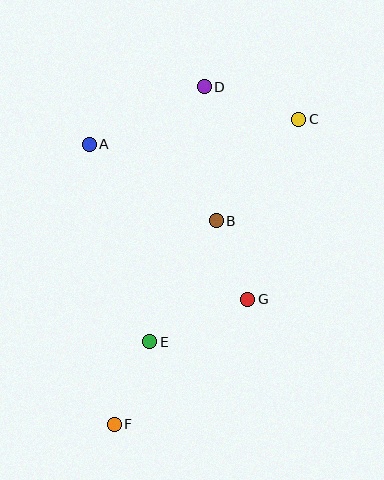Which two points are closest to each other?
Points B and G are closest to each other.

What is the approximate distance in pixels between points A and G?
The distance between A and G is approximately 222 pixels.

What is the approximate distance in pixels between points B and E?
The distance between B and E is approximately 138 pixels.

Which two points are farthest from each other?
Points C and F are farthest from each other.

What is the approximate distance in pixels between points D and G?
The distance between D and G is approximately 217 pixels.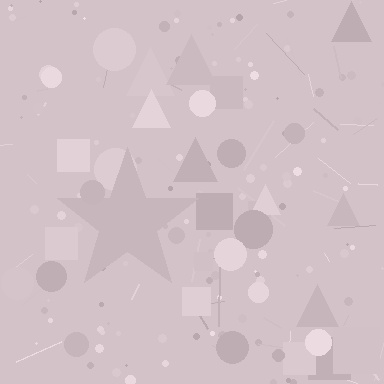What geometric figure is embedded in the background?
A star is embedded in the background.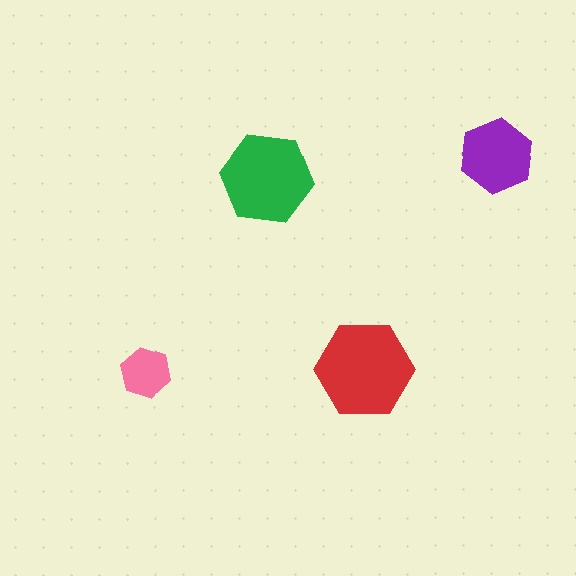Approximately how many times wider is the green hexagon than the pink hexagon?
About 2 times wider.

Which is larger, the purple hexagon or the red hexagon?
The red one.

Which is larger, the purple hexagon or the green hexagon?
The green one.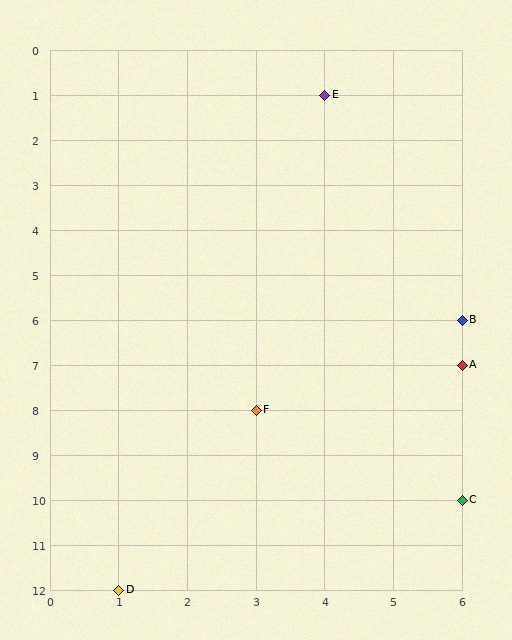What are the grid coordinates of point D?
Point D is at grid coordinates (1, 12).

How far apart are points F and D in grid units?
Points F and D are 2 columns and 4 rows apart (about 4.5 grid units diagonally).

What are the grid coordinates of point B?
Point B is at grid coordinates (6, 6).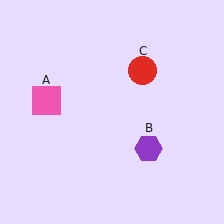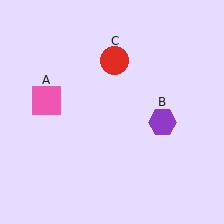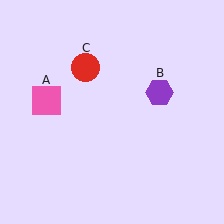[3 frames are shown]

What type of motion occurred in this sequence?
The purple hexagon (object B), red circle (object C) rotated counterclockwise around the center of the scene.